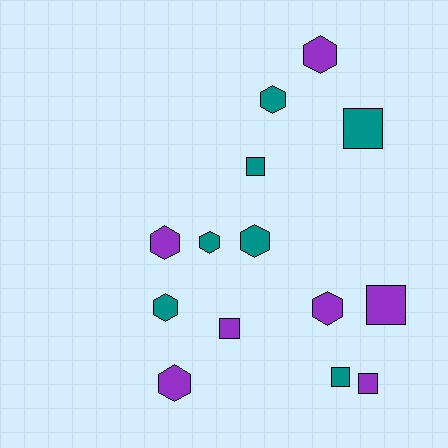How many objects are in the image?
There are 14 objects.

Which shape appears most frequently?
Hexagon, with 8 objects.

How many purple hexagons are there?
There are 4 purple hexagons.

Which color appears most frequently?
Purple, with 7 objects.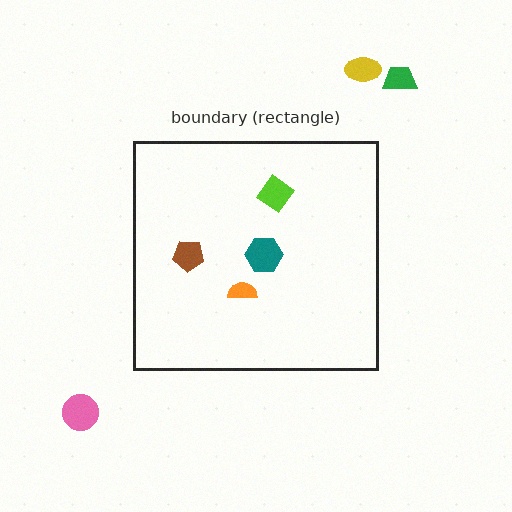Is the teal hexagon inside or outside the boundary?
Inside.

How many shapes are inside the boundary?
4 inside, 3 outside.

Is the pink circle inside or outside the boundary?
Outside.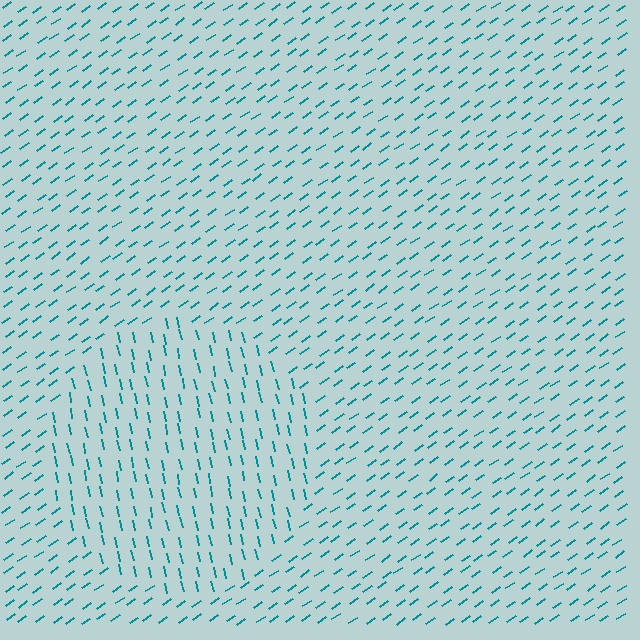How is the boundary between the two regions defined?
The boundary is defined purely by a change in line orientation (approximately 67 degrees difference). All lines are the same color and thickness.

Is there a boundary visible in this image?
Yes, there is a texture boundary formed by a change in line orientation.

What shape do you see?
I see a circle.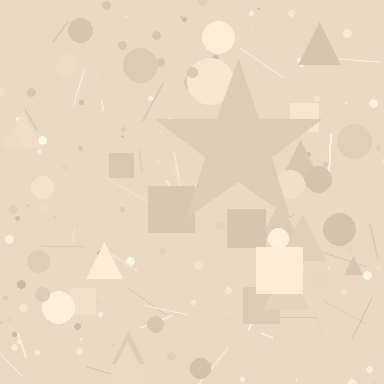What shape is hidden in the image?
A star is hidden in the image.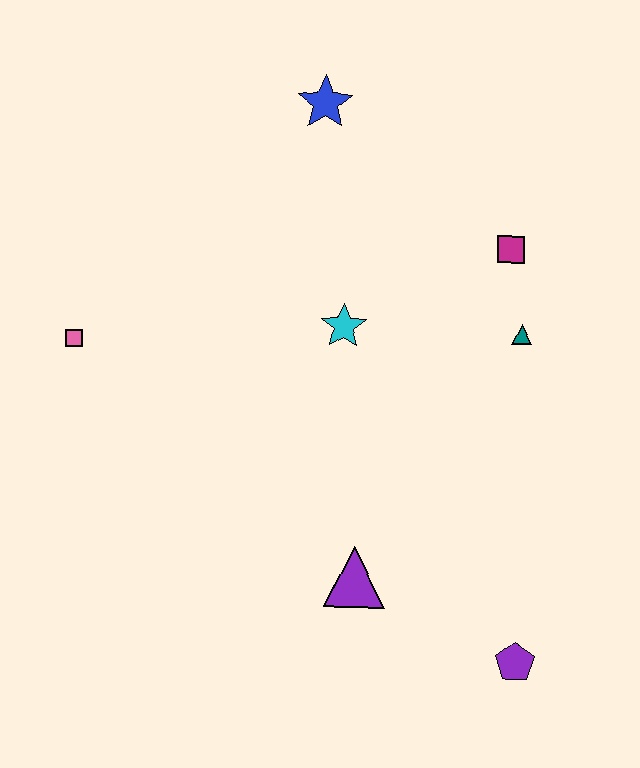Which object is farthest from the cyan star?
The purple pentagon is farthest from the cyan star.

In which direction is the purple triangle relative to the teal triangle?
The purple triangle is below the teal triangle.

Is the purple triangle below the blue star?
Yes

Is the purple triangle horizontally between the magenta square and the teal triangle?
No